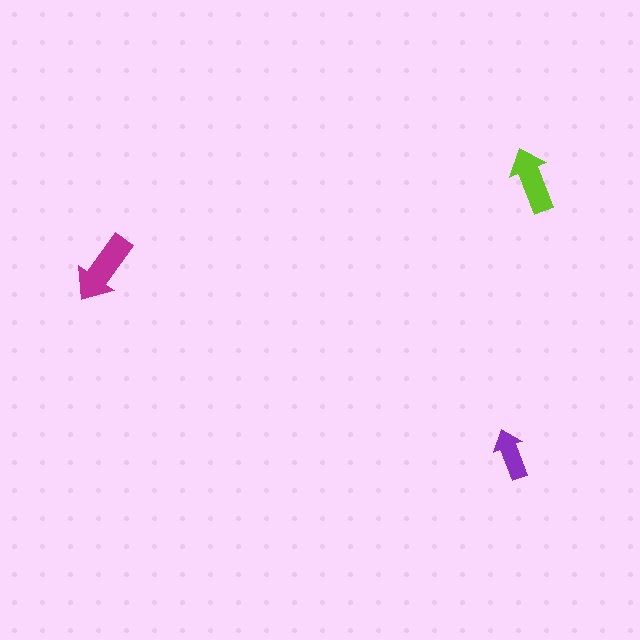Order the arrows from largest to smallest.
the magenta one, the lime one, the purple one.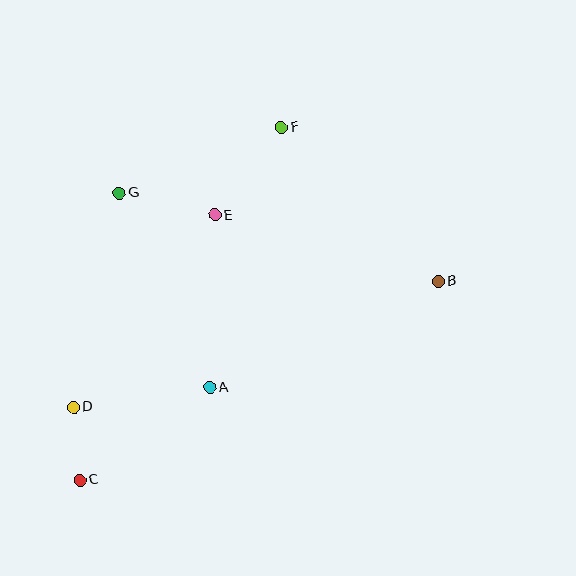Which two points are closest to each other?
Points C and D are closest to each other.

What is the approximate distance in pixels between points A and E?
The distance between A and E is approximately 173 pixels.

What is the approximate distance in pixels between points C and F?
The distance between C and F is approximately 406 pixels.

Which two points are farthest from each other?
Points B and C are farthest from each other.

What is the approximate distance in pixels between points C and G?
The distance between C and G is approximately 290 pixels.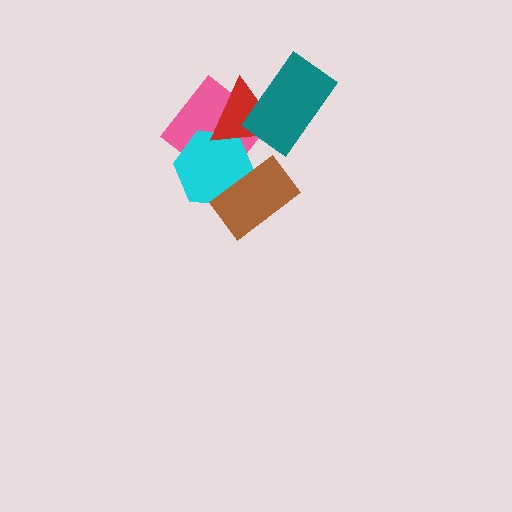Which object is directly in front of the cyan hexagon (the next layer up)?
The red triangle is directly in front of the cyan hexagon.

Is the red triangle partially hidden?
Yes, it is partially covered by another shape.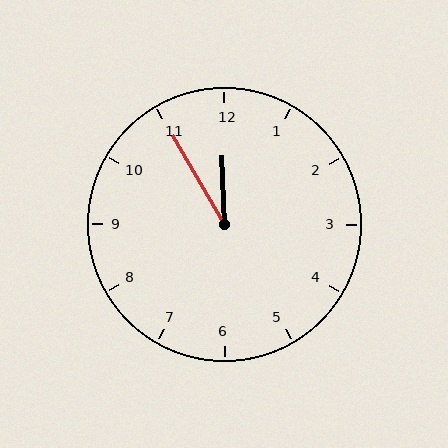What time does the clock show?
11:55.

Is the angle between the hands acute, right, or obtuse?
It is acute.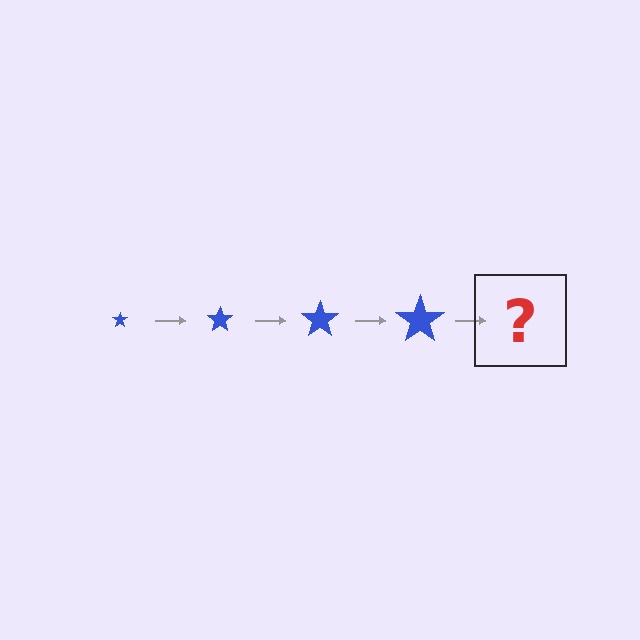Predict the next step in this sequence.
The next step is a blue star, larger than the previous one.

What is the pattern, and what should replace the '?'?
The pattern is that the star gets progressively larger each step. The '?' should be a blue star, larger than the previous one.